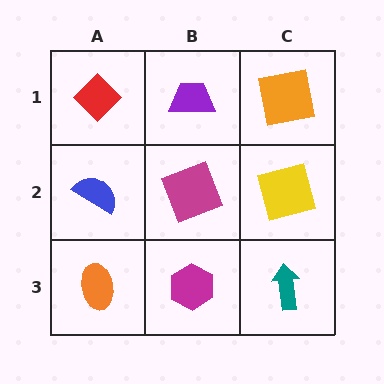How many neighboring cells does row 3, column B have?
3.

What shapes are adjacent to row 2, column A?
A red diamond (row 1, column A), an orange ellipse (row 3, column A), a magenta square (row 2, column B).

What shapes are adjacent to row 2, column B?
A purple trapezoid (row 1, column B), a magenta hexagon (row 3, column B), a blue semicircle (row 2, column A), a yellow square (row 2, column C).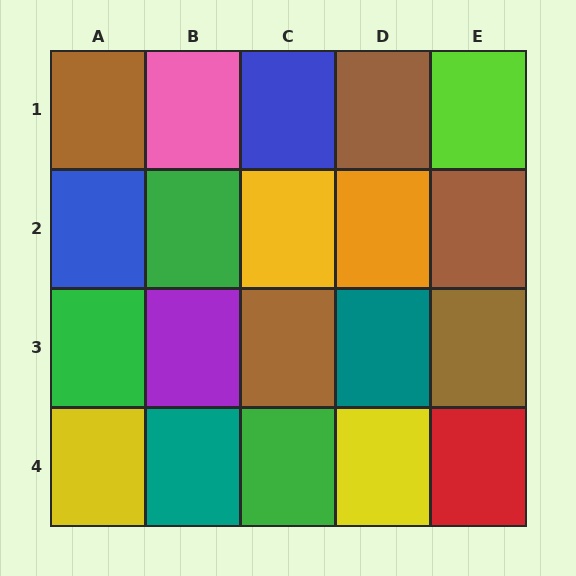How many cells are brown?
5 cells are brown.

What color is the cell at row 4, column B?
Teal.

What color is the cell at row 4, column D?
Yellow.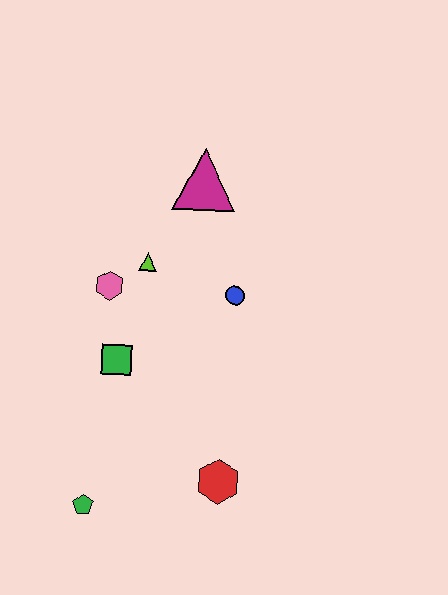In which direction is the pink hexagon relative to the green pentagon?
The pink hexagon is above the green pentagon.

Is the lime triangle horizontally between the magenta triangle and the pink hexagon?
Yes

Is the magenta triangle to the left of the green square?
No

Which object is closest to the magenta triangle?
The lime triangle is closest to the magenta triangle.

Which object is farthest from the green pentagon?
The magenta triangle is farthest from the green pentagon.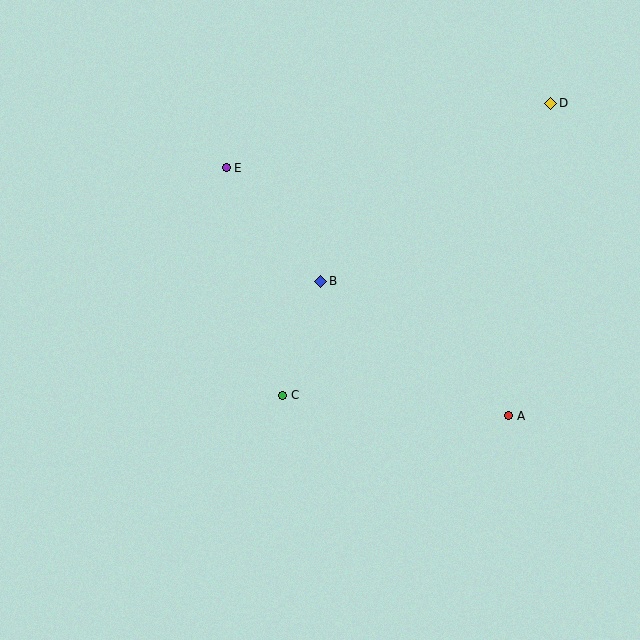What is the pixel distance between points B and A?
The distance between B and A is 231 pixels.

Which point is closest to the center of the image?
Point B at (321, 281) is closest to the center.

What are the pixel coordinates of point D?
Point D is at (551, 103).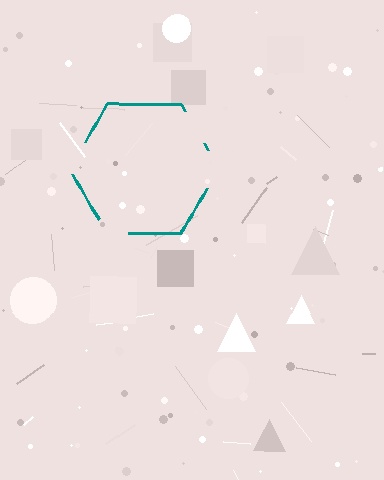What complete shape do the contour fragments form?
The contour fragments form a hexagon.